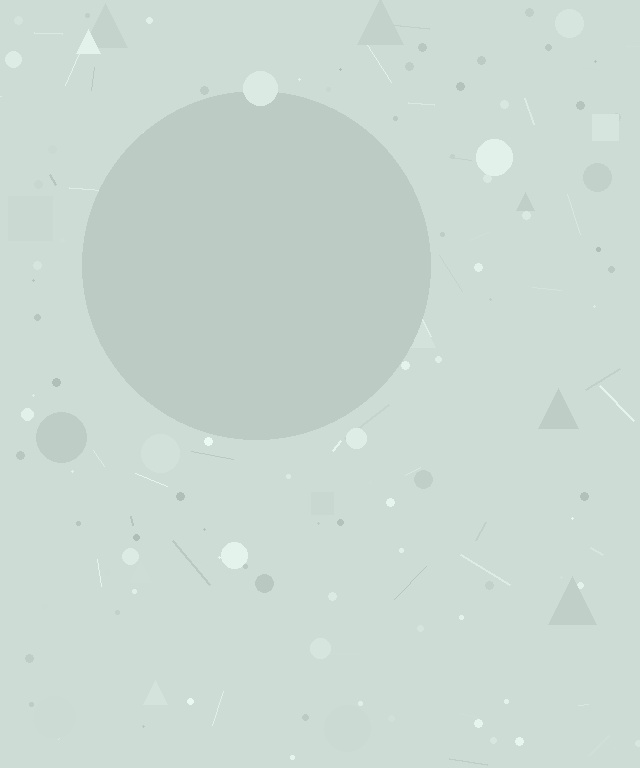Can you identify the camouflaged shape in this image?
The camouflaged shape is a circle.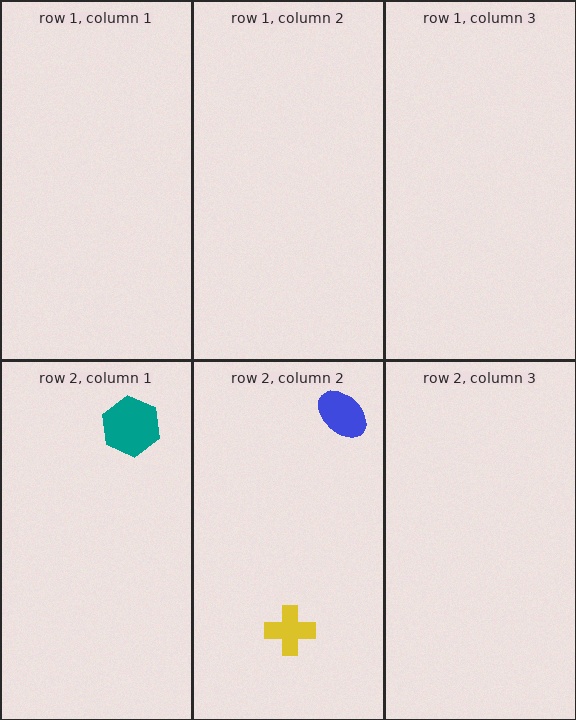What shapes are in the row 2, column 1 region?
The teal hexagon.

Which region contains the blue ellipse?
The row 2, column 2 region.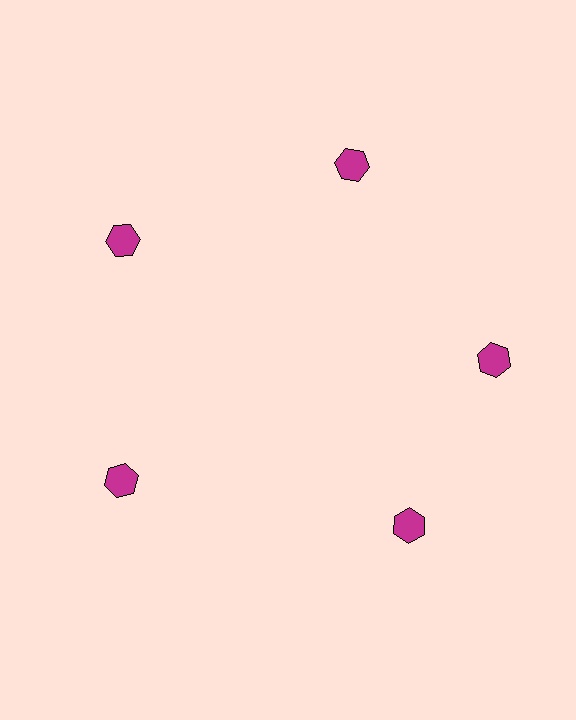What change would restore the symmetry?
The symmetry would be restored by rotating it back into even spacing with its neighbors so that all 5 hexagons sit at equal angles and equal distance from the center.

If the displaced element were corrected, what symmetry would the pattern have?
It would have 5-fold rotational symmetry — the pattern would map onto itself every 72 degrees.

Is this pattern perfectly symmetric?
No. The 5 magenta hexagons are arranged in a ring, but one element near the 5 o'clock position is rotated out of alignment along the ring, breaking the 5-fold rotational symmetry.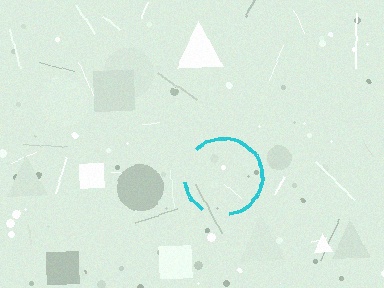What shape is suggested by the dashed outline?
The dashed outline suggests a circle.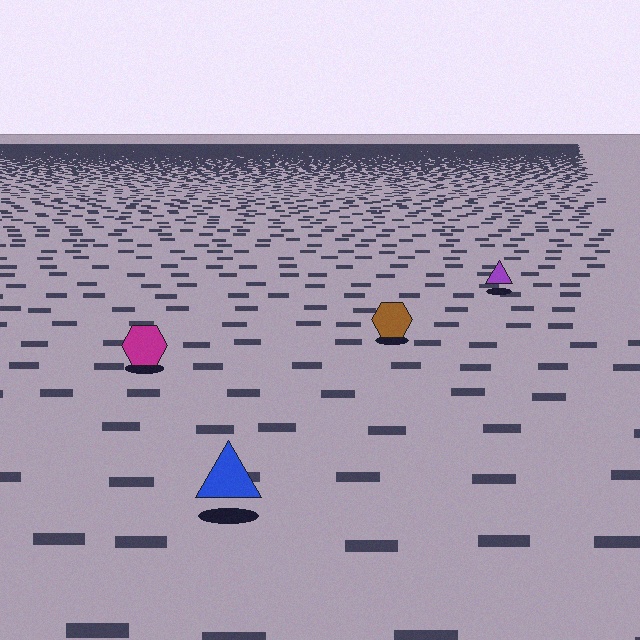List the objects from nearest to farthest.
From nearest to farthest: the blue triangle, the magenta hexagon, the brown hexagon, the purple triangle.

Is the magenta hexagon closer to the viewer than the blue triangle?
No. The blue triangle is closer — you can tell from the texture gradient: the ground texture is coarser near it.